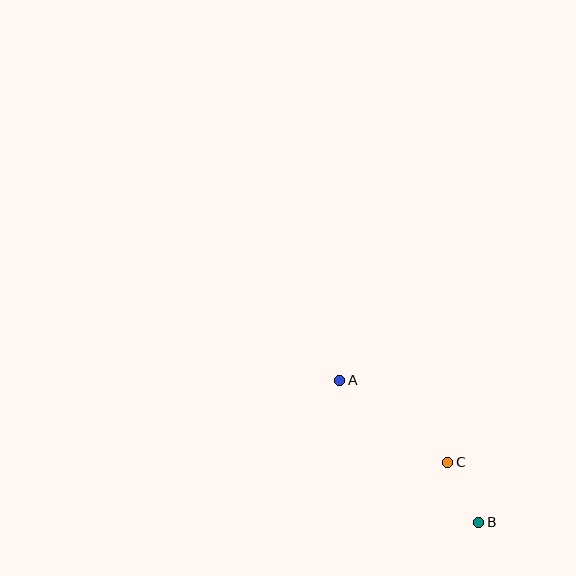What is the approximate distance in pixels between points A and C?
The distance between A and C is approximately 136 pixels.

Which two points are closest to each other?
Points B and C are closest to each other.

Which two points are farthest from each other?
Points A and B are farthest from each other.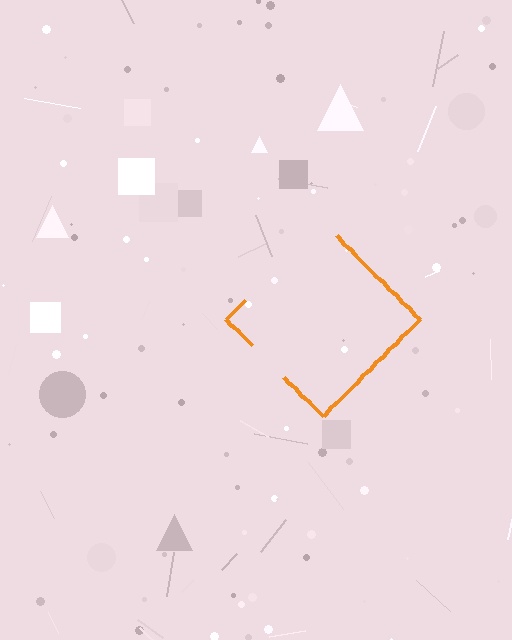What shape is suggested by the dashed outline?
The dashed outline suggests a diamond.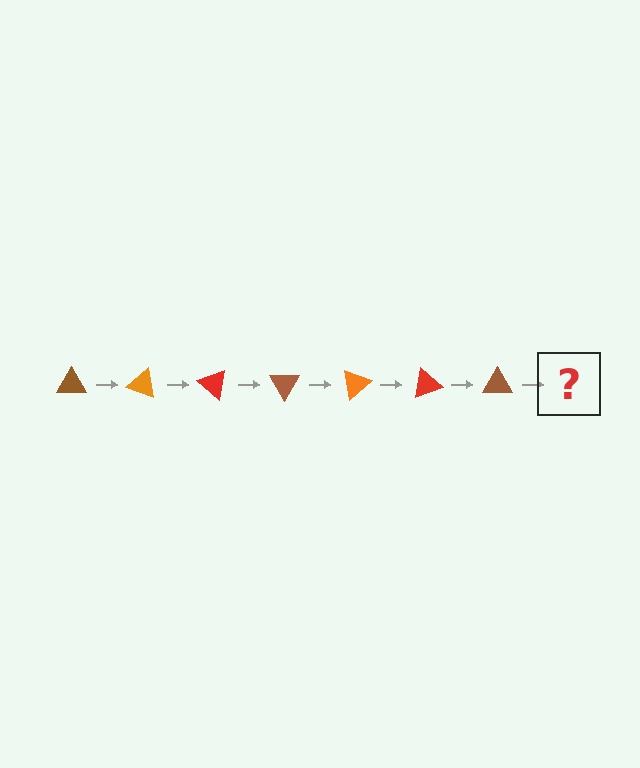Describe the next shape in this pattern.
It should be an orange triangle, rotated 140 degrees from the start.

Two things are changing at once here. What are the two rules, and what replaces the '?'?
The two rules are that it rotates 20 degrees each step and the color cycles through brown, orange, and red. The '?' should be an orange triangle, rotated 140 degrees from the start.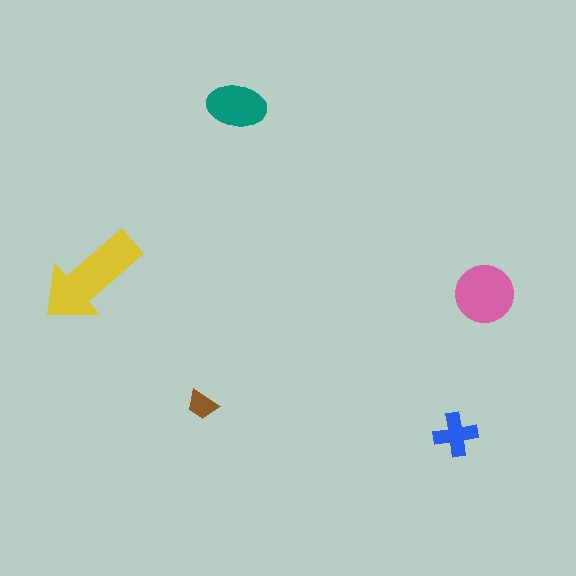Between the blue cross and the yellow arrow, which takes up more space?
The yellow arrow.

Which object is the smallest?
The brown trapezoid.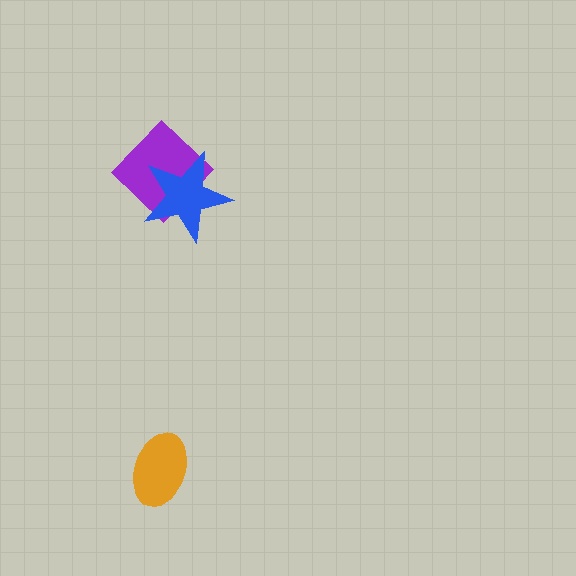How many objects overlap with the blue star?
1 object overlaps with the blue star.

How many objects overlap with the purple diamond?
1 object overlaps with the purple diamond.